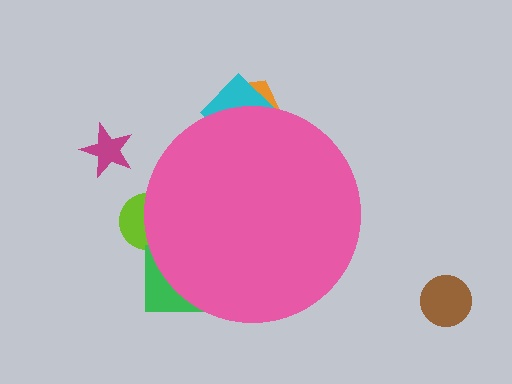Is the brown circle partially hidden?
No, the brown circle is fully visible.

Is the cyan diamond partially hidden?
Yes, the cyan diamond is partially hidden behind the pink circle.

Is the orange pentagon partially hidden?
Yes, the orange pentagon is partially hidden behind the pink circle.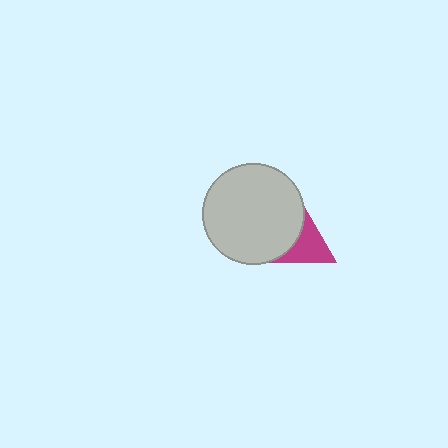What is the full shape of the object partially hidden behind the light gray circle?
The partially hidden object is a magenta triangle.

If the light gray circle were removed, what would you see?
You would see the complete magenta triangle.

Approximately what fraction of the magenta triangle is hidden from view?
Roughly 60% of the magenta triangle is hidden behind the light gray circle.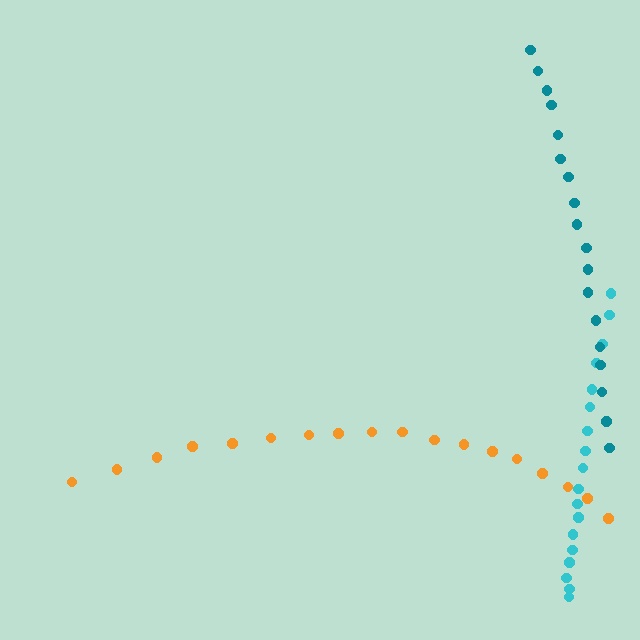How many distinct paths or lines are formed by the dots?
There are 3 distinct paths.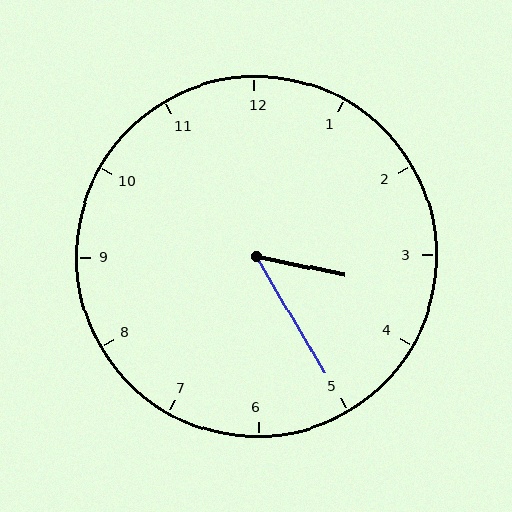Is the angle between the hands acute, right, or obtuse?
It is acute.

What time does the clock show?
3:25.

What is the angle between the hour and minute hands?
Approximately 48 degrees.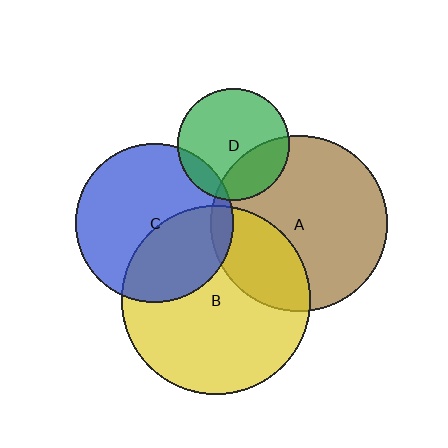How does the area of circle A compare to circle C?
Approximately 1.2 times.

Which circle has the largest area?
Circle B (yellow).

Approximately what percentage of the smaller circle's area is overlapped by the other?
Approximately 30%.